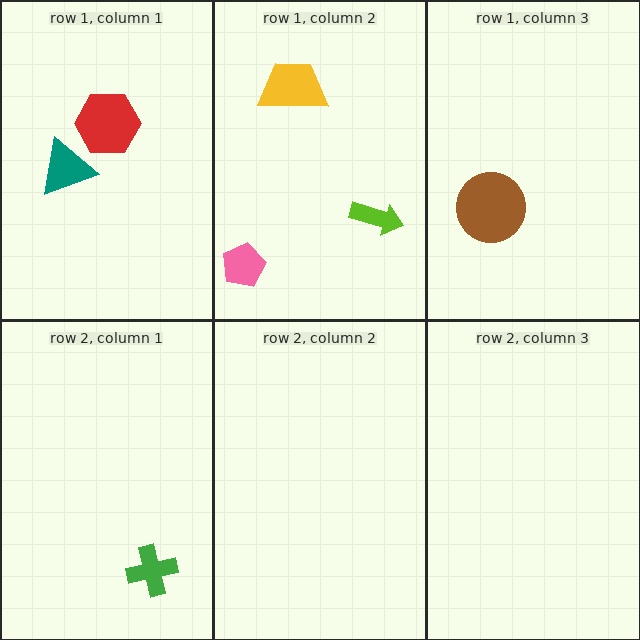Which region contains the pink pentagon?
The row 1, column 2 region.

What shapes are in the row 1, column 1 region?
The teal triangle, the red hexagon.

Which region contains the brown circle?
The row 1, column 3 region.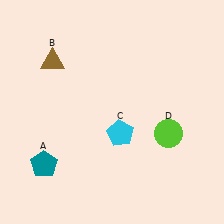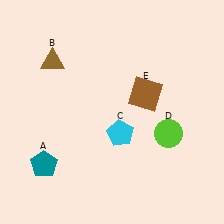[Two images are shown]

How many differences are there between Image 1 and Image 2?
There is 1 difference between the two images.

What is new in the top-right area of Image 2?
A brown square (E) was added in the top-right area of Image 2.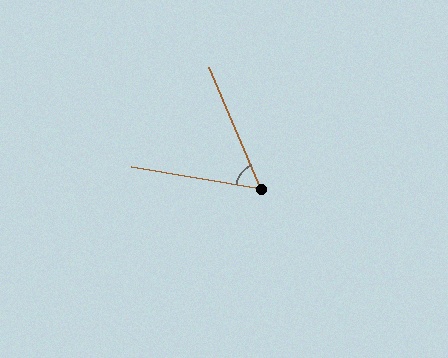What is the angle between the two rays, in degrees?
Approximately 57 degrees.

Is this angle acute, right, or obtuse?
It is acute.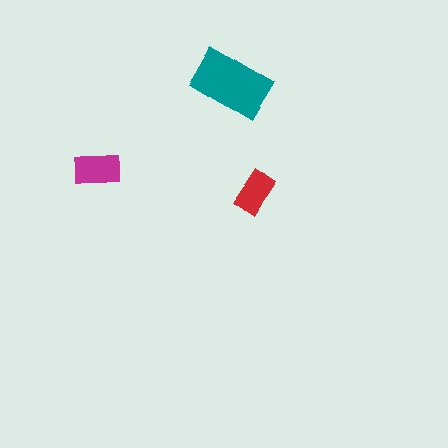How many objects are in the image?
There are 3 objects in the image.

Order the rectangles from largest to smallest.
the teal one, the magenta one, the red one.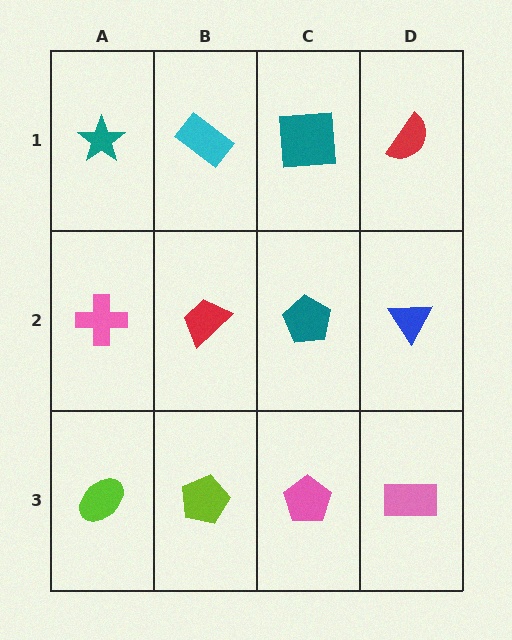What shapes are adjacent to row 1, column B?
A red trapezoid (row 2, column B), a teal star (row 1, column A), a teal square (row 1, column C).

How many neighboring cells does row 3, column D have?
2.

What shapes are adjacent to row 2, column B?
A cyan rectangle (row 1, column B), a lime pentagon (row 3, column B), a pink cross (row 2, column A), a teal pentagon (row 2, column C).